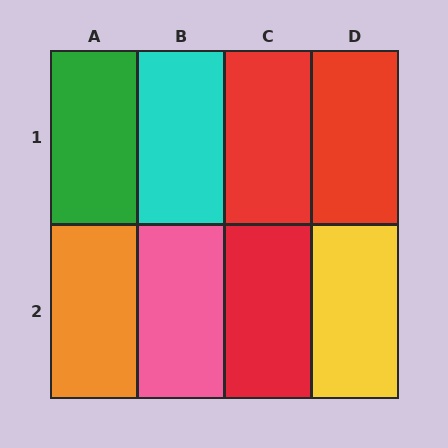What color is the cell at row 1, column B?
Cyan.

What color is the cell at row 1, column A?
Green.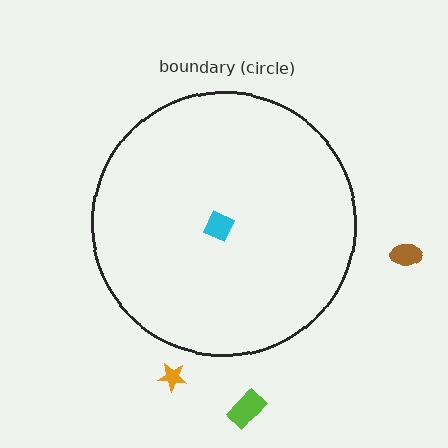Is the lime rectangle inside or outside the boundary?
Outside.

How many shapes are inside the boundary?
1 inside, 3 outside.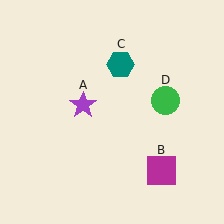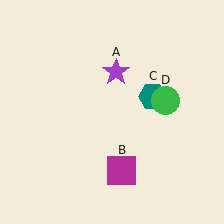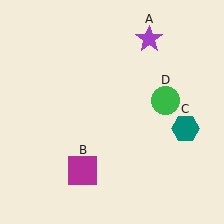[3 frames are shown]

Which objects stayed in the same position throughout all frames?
Green circle (object D) remained stationary.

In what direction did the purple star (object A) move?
The purple star (object A) moved up and to the right.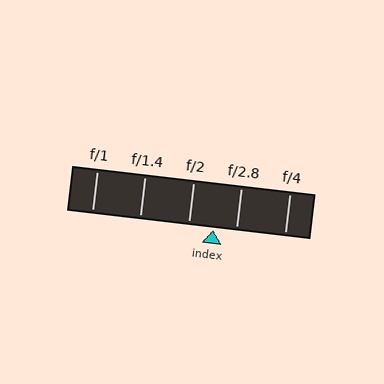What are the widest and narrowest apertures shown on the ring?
The widest aperture shown is f/1 and the narrowest is f/4.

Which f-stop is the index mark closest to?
The index mark is closest to f/2.8.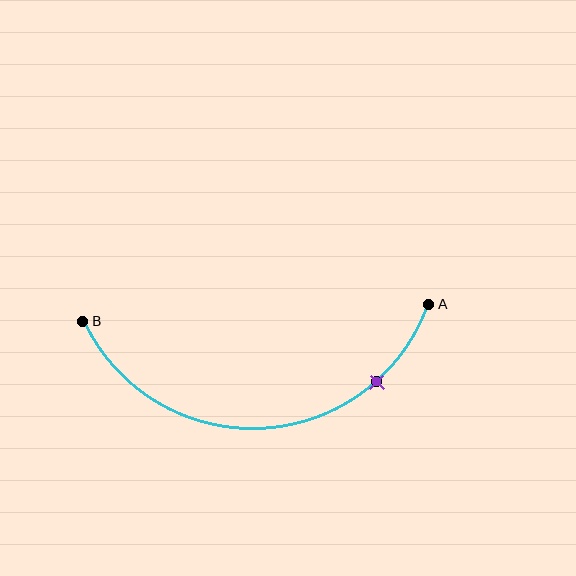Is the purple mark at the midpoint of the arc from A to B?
No. The purple mark lies on the arc but is closer to endpoint A. The arc midpoint would be at the point on the curve equidistant along the arc from both A and B.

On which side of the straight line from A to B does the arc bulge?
The arc bulges below the straight line connecting A and B.